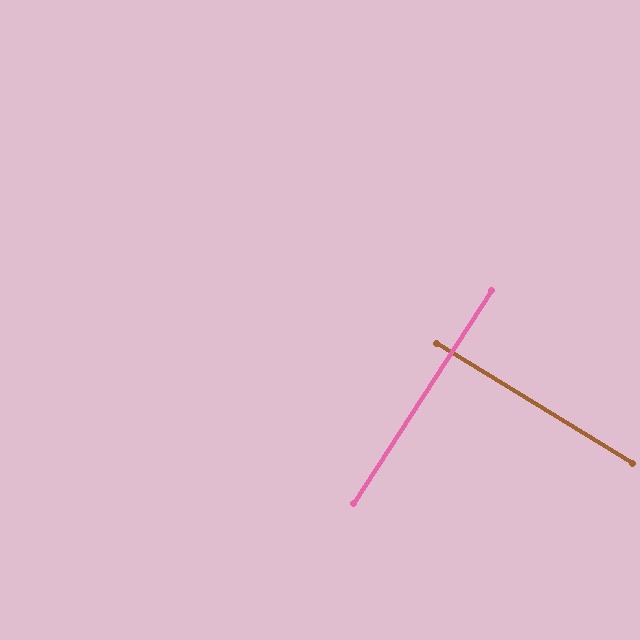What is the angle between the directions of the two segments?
Approximately 89 degrees.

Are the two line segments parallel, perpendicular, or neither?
Perpendicular — they meet at approximately 89°.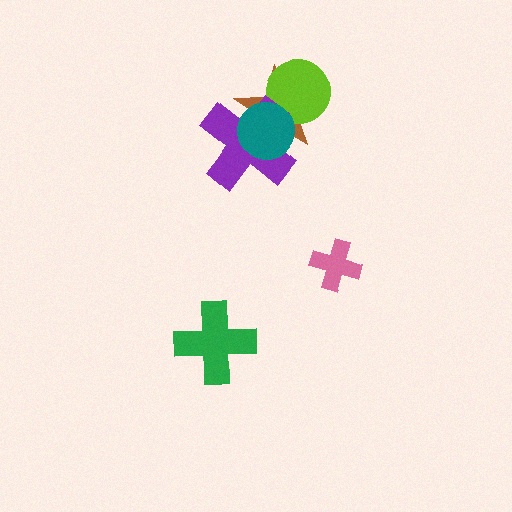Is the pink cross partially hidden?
No, no other shape covers it.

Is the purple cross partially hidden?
Yes, it is partially covered by another shape.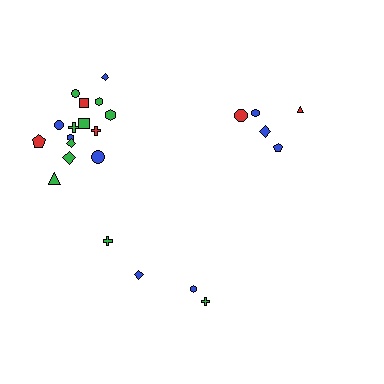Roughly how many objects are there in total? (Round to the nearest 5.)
Roughly 25 objects in total.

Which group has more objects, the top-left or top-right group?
The top-left group.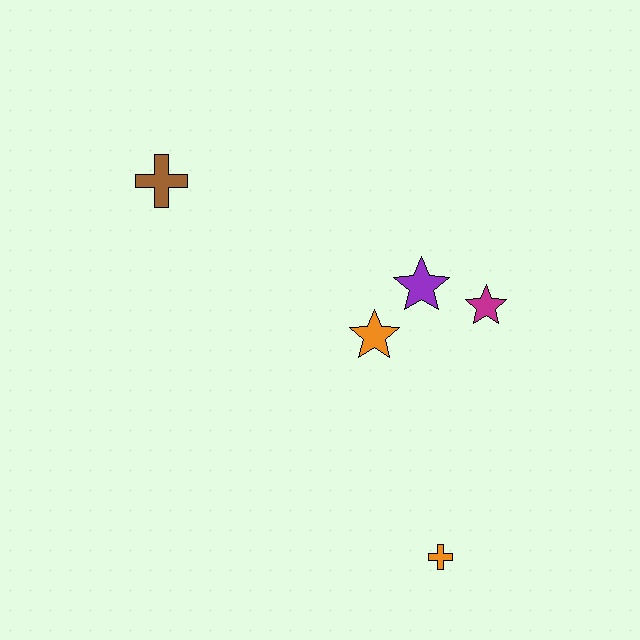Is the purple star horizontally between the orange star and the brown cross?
No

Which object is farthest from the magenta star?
The brown cross is farthest from the magenta star.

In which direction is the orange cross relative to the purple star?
The orange cross is below the purple star.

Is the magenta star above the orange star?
Yes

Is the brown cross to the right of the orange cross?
No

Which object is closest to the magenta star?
The purple star is closest to the magenta star.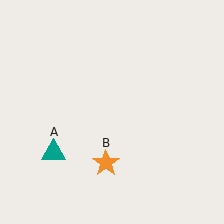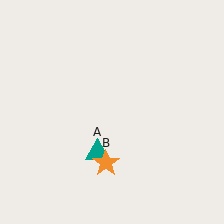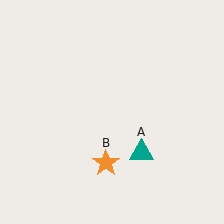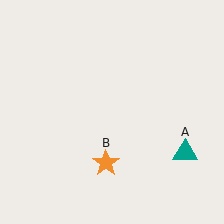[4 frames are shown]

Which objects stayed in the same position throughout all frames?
Orange star (object B) remained stationary.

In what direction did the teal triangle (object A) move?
The teal triangle (object A) moved right.